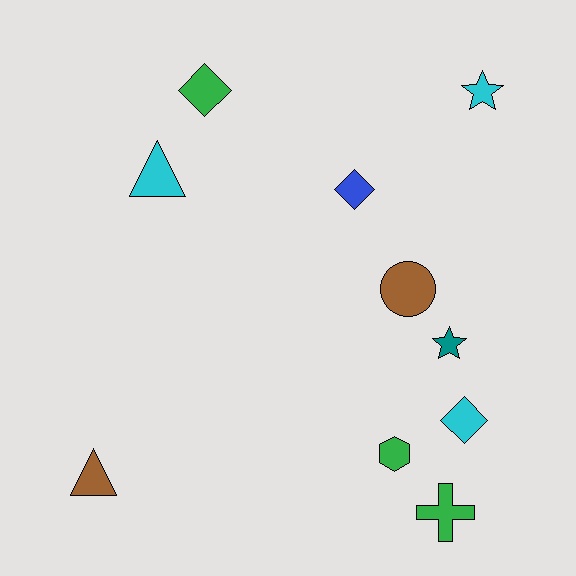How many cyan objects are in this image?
There are 3 cyan objects.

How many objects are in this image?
There are 10 objects.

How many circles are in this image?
There is 1 circle.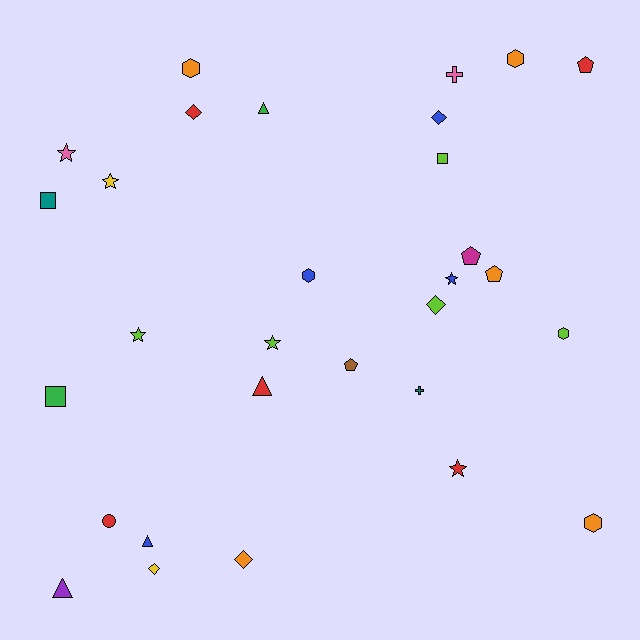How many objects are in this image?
There are 30 objects.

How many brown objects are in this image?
There is 1 brown object.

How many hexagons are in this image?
There are 5 hexagons.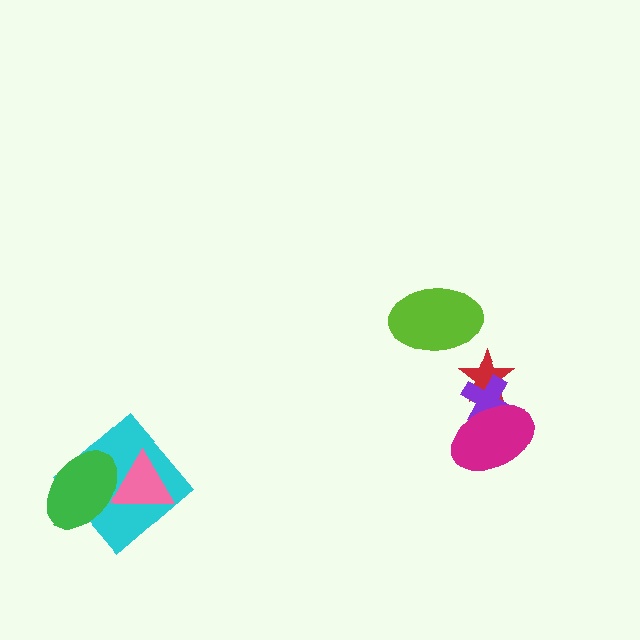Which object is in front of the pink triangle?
The green ellipse is in front of the pink triangle.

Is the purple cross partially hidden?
Yes, it is partially covered by another shape.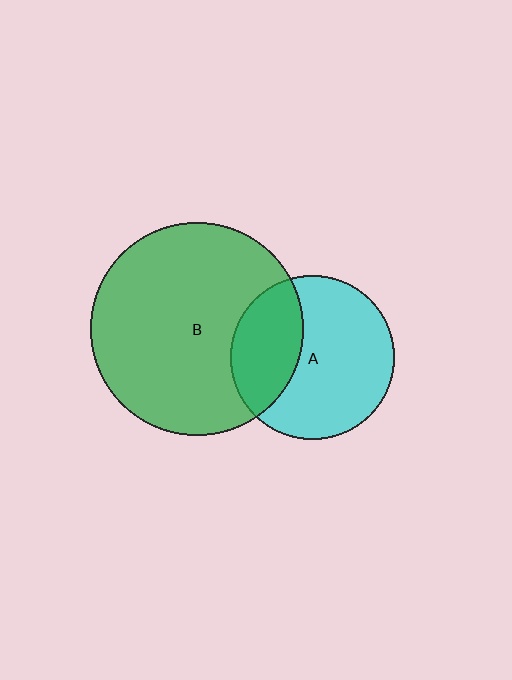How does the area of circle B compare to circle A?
Approximately 1.7 times.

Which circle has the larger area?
Circle B (green).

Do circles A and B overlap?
Yes.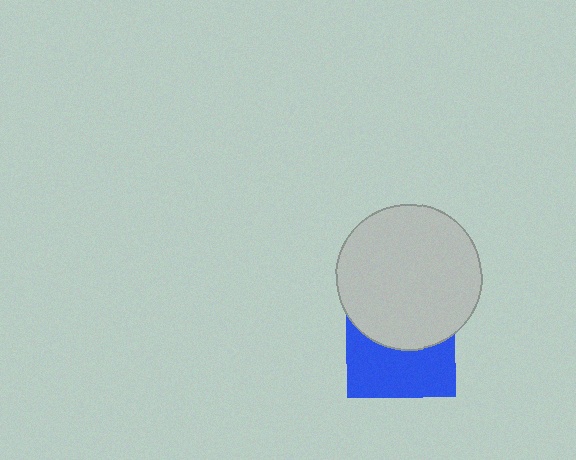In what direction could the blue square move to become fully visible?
The blue square could move down. That would shift it out from behind the light gray circle entirely.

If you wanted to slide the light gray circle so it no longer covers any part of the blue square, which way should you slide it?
Slide it up — that is the most direct way to separate the two shapes.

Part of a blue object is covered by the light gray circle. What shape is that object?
It is a square.